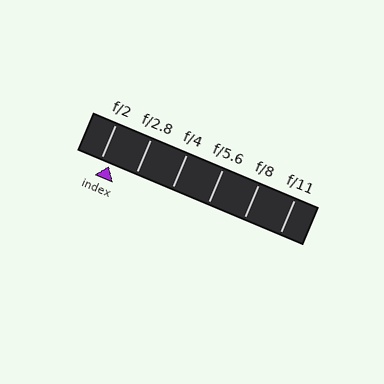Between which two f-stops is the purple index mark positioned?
The index mark is between f/2 and f/2.8.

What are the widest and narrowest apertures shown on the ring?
The widest aperture shown is f/2 and the narrowest is f/11.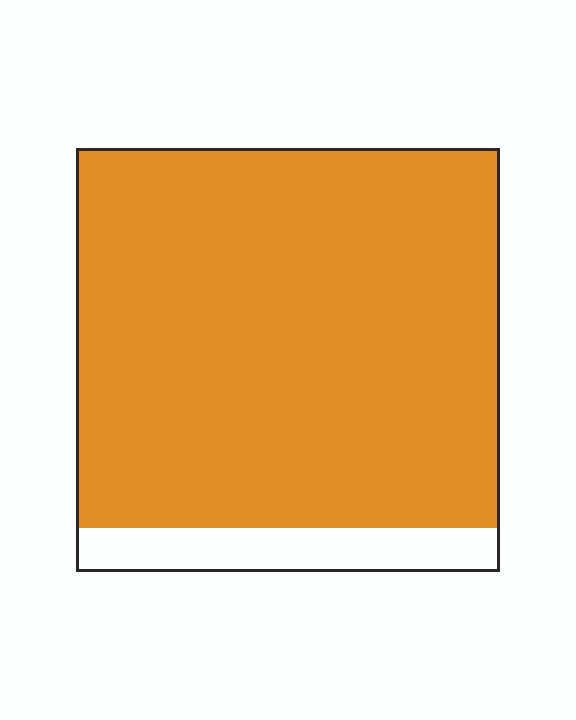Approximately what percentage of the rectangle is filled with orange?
Approximately 90%.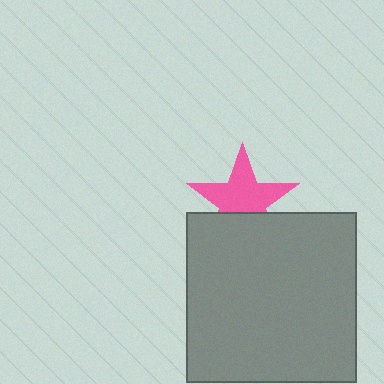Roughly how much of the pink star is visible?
Most of it is visible (roughly 66%).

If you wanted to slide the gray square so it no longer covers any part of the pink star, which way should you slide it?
Slide it down — that is the most direct way to separate the two shapes.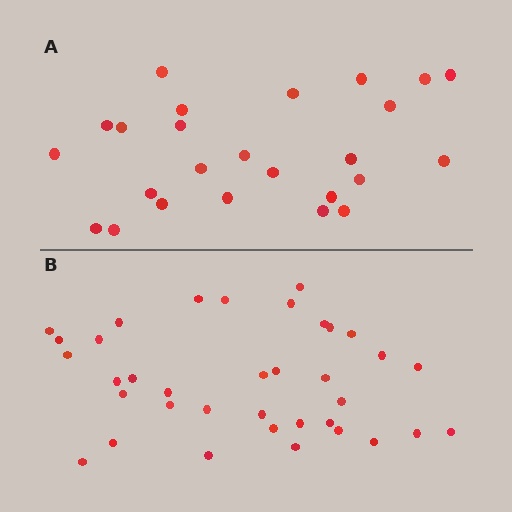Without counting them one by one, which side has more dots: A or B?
Region B (the bottom region) has more dots.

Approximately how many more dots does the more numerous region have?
Region B has roughly 12 or so more dots than region A.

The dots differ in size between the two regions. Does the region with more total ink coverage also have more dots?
No. Region A has more total ink coverage because its dots are larger, but region B actually contains more individual dots. Total area can be misleading — the number of items is what matters here.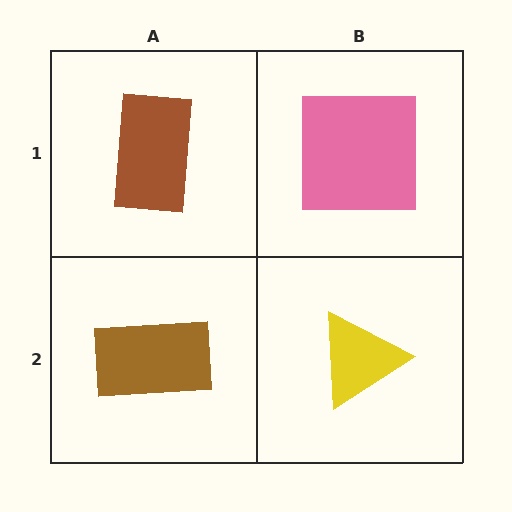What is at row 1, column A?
A brown rectangle.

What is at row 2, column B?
A yellow triangle.